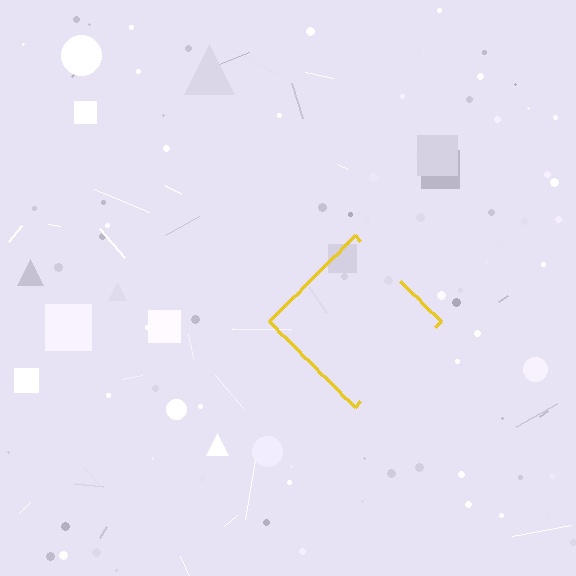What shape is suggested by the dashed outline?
The dashed outline suggests a diamond.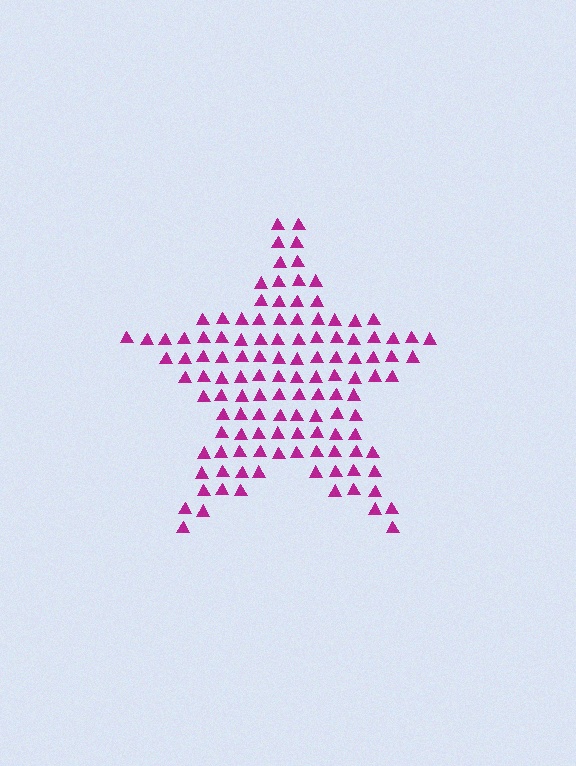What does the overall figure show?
The overall figure shows a star.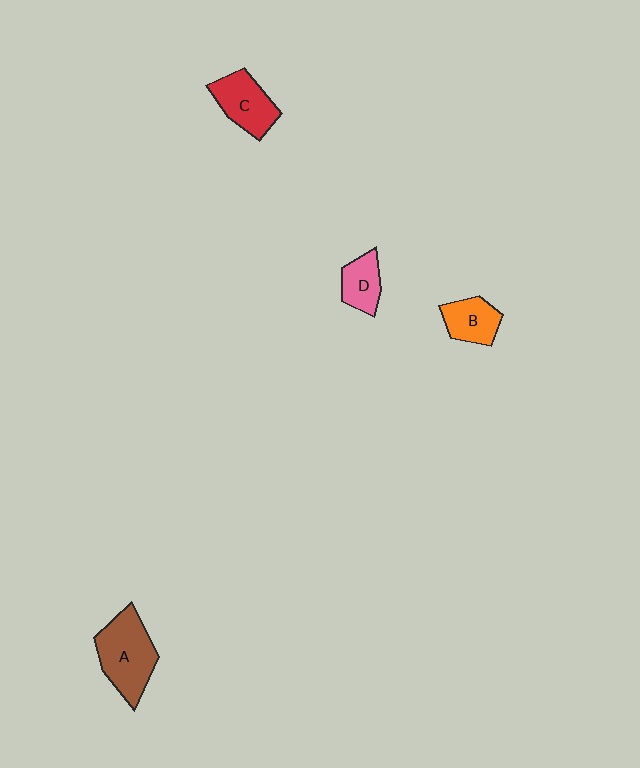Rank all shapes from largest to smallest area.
From largest to smallest: A (brown), C (red), B (orange), D (pink).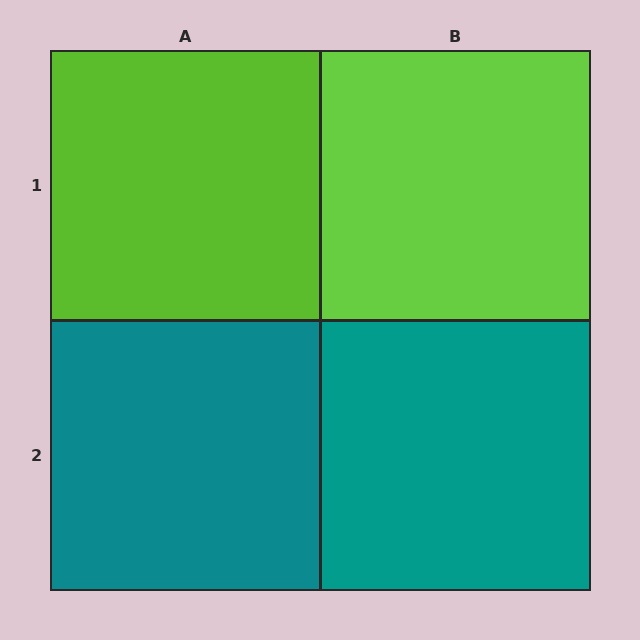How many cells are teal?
2 cells are teal.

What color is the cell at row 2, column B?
Teal.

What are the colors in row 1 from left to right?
Lime, lime.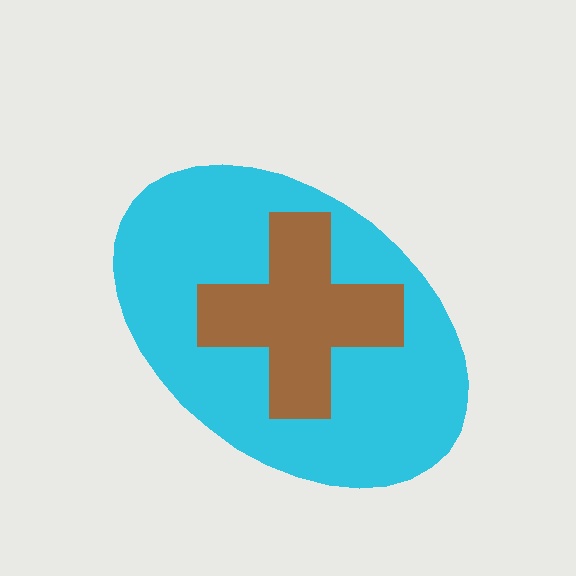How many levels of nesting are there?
2.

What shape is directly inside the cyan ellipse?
The brown cross.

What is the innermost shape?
The brown cross.